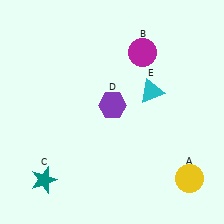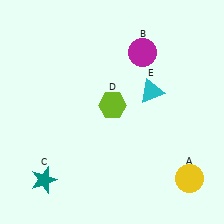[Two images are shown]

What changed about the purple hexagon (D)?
In Image 1, D is purple. In Image 2, it changed to lime.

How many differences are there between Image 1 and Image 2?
There is 1 difference between the two images.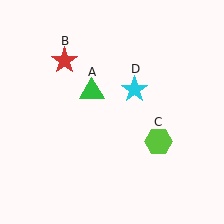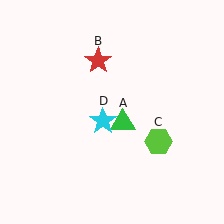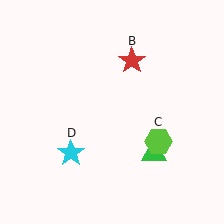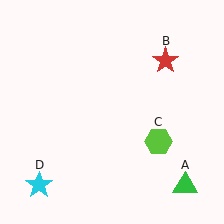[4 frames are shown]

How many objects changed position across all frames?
3 objects changed position: green triangle (object A), red star (object B), cyan star (object D).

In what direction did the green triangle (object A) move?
The green triangle (object A) moved down and to the right.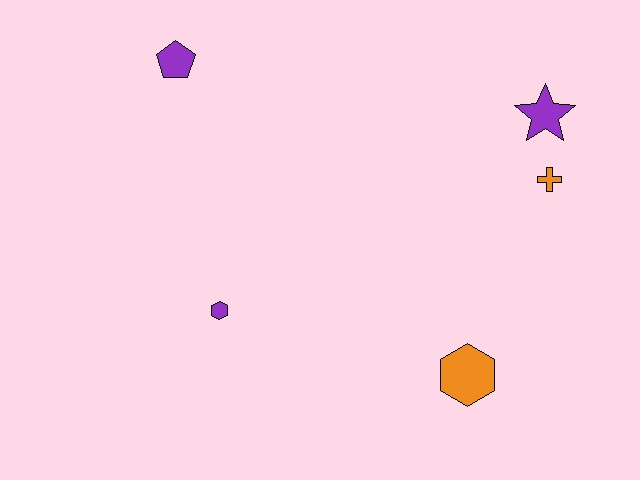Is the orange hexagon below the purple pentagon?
Yes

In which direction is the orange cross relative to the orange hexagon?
The orange cross is above the orange hexagon.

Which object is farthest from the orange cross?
The purple pentagon is farthest from the orange cross.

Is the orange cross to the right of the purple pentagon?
Yes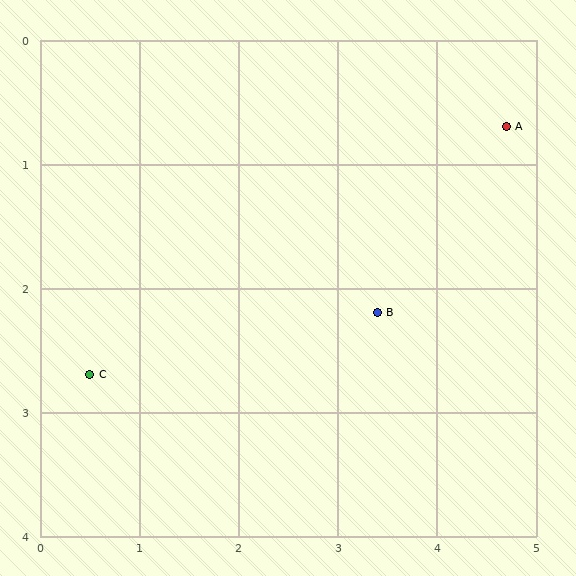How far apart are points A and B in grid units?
Points A and B are about 2.0 grid units apart.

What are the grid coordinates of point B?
Point B is at approximately (3.4, 2.2).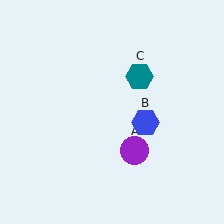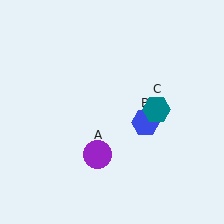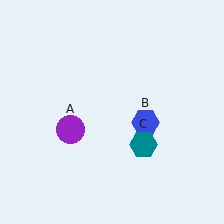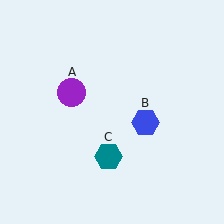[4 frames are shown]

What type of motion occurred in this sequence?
The purple circle (object A), teal hexagon (object C) rotated clockwise around the center of the scene.